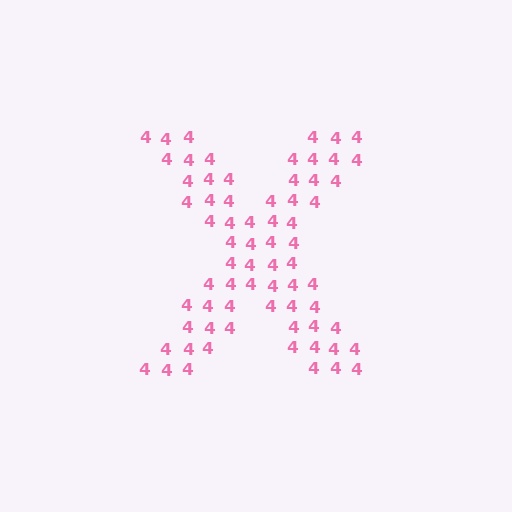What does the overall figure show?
The overall figure shows the letter X.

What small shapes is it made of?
It is made of small digit 4's.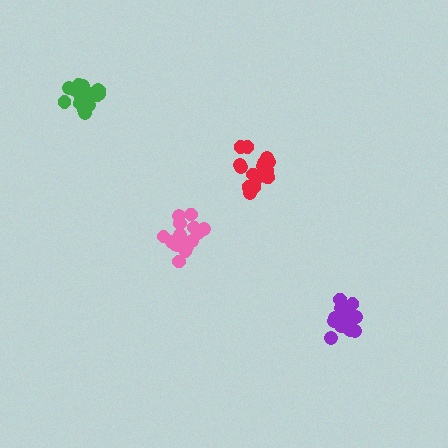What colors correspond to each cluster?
The clusters are colored: red, pink, green, purple.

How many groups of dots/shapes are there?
There are 4 groups.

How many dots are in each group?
Group 1: 18 dots, Group 2: 17 dots, Group 3: 18 dots, Group 4: 14 dots (67 total).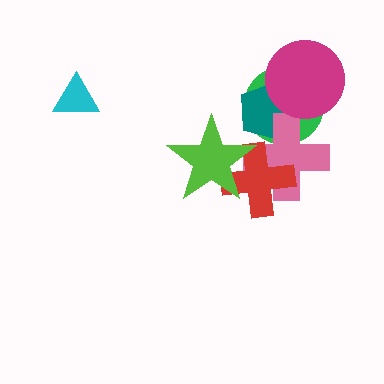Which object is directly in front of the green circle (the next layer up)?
The teal pentagon is directly in front of the green circle.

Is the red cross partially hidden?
Yes, it is partially covered by another shape.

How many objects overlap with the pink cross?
4 objects overlap with the pink cross.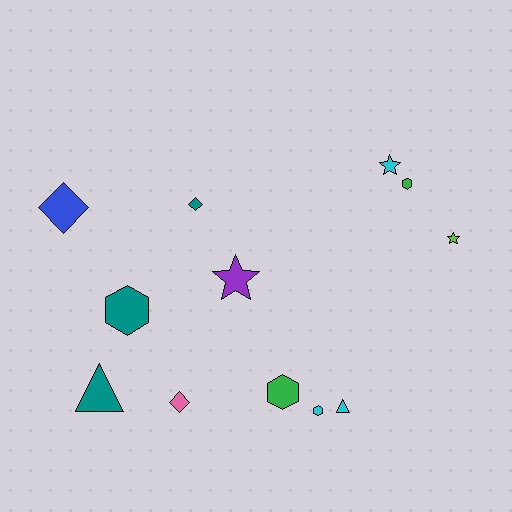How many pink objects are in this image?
There is 1 pink object.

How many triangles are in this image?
There are 2 triangles.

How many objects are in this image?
There are 12 objects.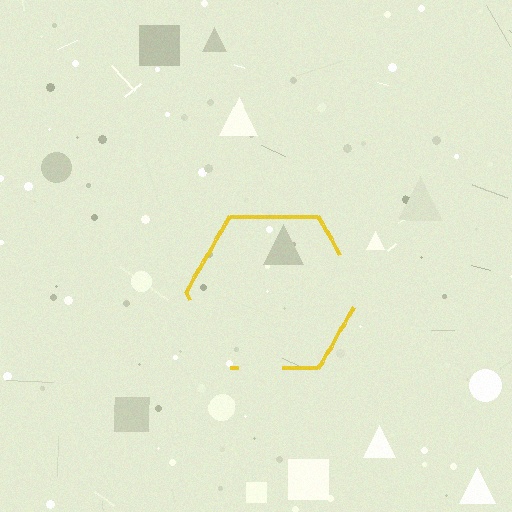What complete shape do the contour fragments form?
The contour fragments form a hexagon.